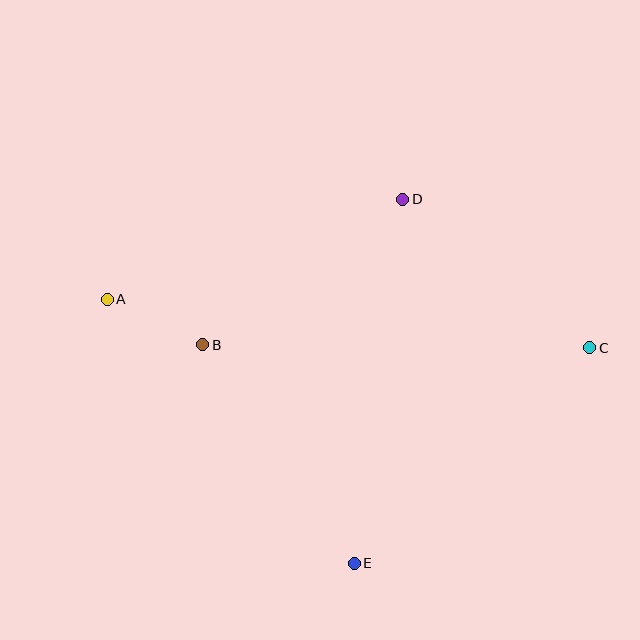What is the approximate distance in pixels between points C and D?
The distance between C and D is approximately 239 pixels.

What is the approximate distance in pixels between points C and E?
The distance between C and E is approximately 319 pixels.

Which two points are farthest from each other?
Points A and C are farthest from each other.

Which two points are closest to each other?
Points A and B are closest to each other.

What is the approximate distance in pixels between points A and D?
The distance between A and D is approximately 312 pixels.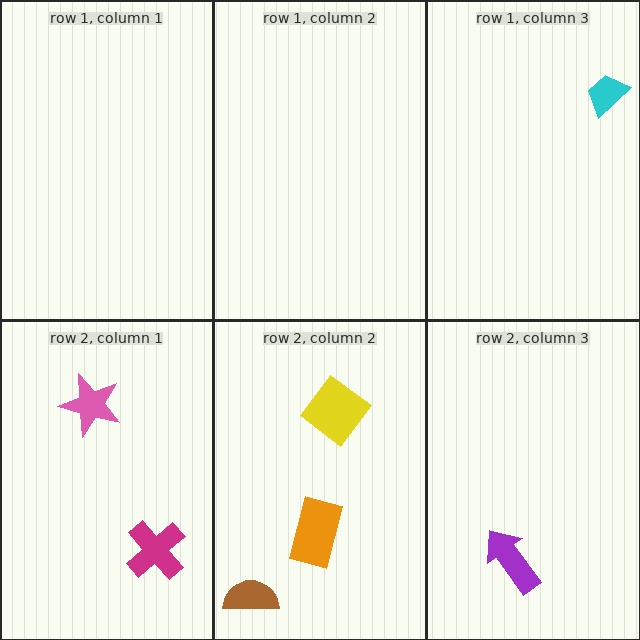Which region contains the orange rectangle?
The row 2, column 2 region.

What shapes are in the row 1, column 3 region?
The cyan trapezoid.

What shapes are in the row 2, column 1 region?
The magenta cross, the pink star.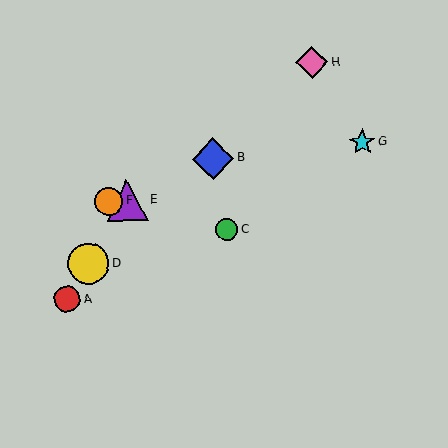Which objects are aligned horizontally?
Objects E, F are aligned horizontally.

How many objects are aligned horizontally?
2 objects (E, F) are aligned horizontally.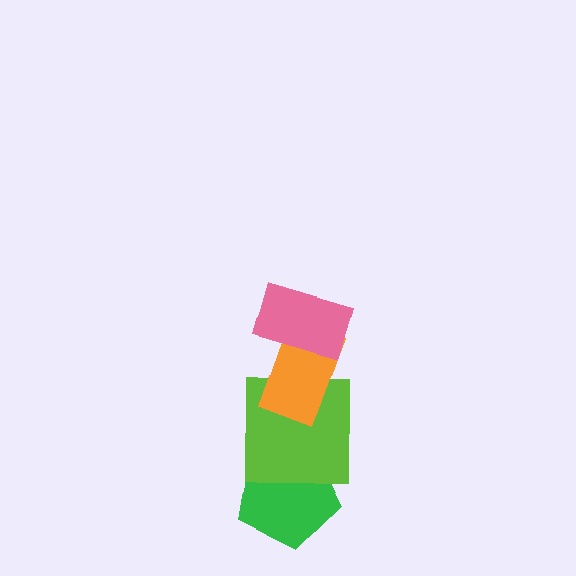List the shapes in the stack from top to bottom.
From top to bottom: the pink rectangle, the orange rectangle, the lime square, the green pentagon.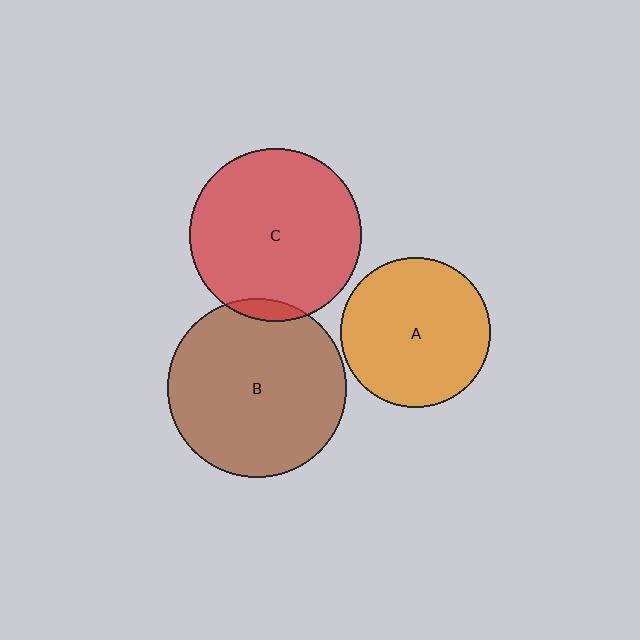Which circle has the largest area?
Circle B (brown).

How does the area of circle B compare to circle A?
Approximately 1.4 times.